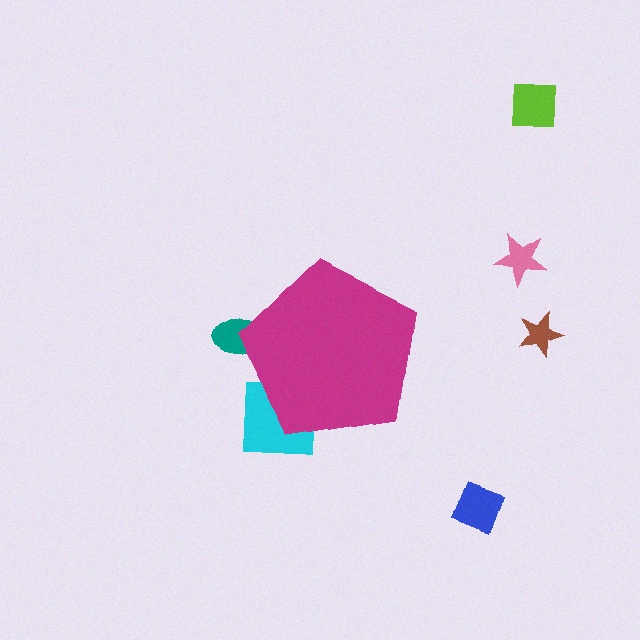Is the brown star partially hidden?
No, the brown star is fully visible.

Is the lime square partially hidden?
No, the lime square is fully visible.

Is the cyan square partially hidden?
Yes, the cyan square is partially hidden behind the magenta pentagon.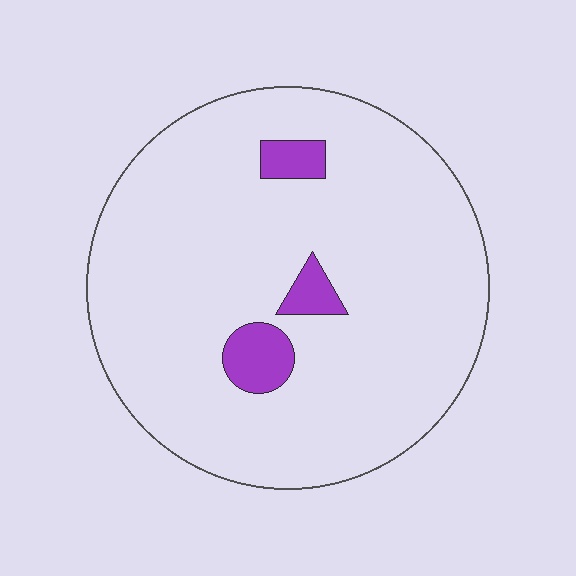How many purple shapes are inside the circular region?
3.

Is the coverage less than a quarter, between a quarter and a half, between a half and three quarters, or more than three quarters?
Less than a quarter.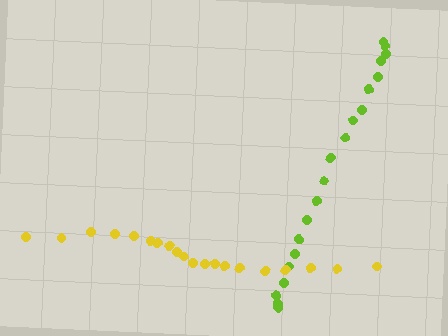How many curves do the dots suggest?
There are 2 distinct paths.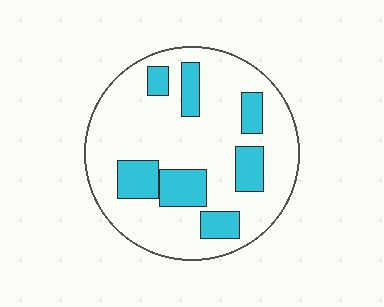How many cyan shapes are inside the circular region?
7.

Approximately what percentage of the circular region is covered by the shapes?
Approximately 25%.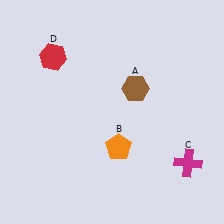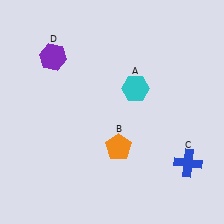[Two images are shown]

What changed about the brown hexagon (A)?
In Image 1, A is brown. In Image 2, it changed to cyan.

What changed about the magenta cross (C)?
In Image 1, C is magenta. In Image 2, it changed to blue.